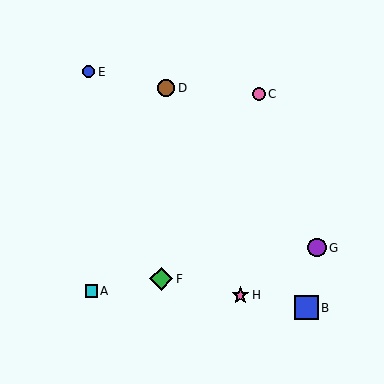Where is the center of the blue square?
The center of the blue square is at (306, 308).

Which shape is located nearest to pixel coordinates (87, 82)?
The blue circle (labeled E) at (89, 72) is nearest to that location.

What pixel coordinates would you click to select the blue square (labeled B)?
Click at (306, 308) to select the blue square B.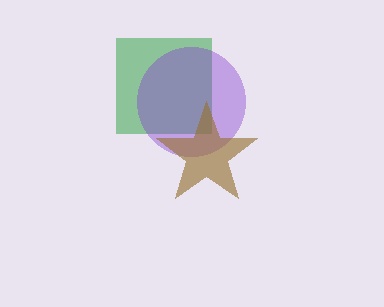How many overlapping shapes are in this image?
There are 3 overlapping shapes in the image.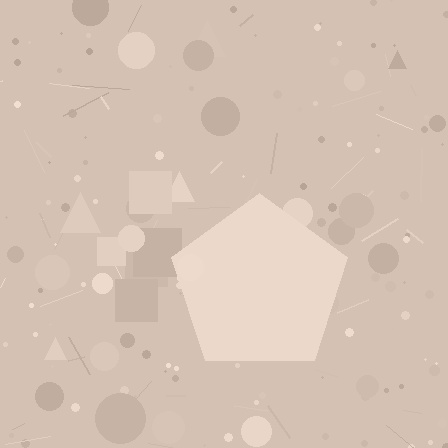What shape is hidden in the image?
A pentagon is hidden in the image.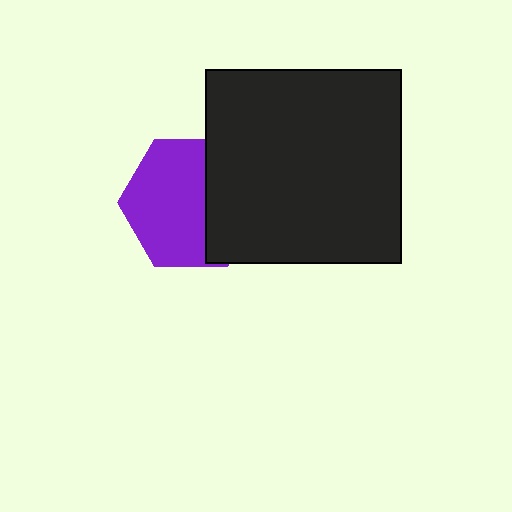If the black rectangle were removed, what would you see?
You would see the complete purple hexagon.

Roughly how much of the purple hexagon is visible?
About half of it is visible (roughly 64%).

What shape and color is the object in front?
The object in front is a black rectangle.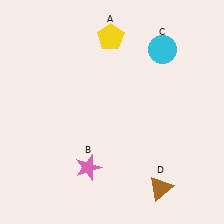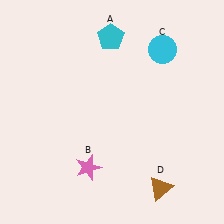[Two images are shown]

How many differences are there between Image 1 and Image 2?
There is 1 difference between the two images.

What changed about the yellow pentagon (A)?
In Image 1, A is yellow. In Image 2, it changed to cyan.